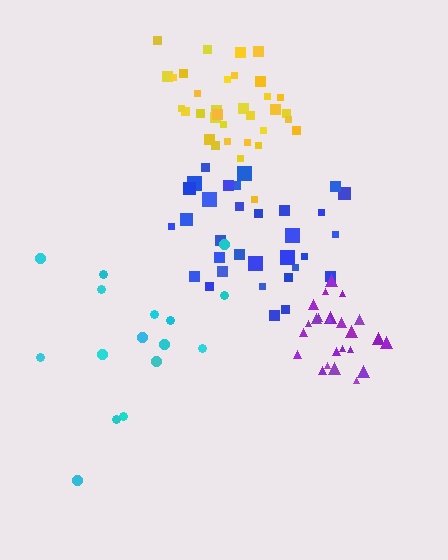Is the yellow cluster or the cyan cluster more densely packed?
Yellow.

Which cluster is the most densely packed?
Purple.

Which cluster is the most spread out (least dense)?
Cyan.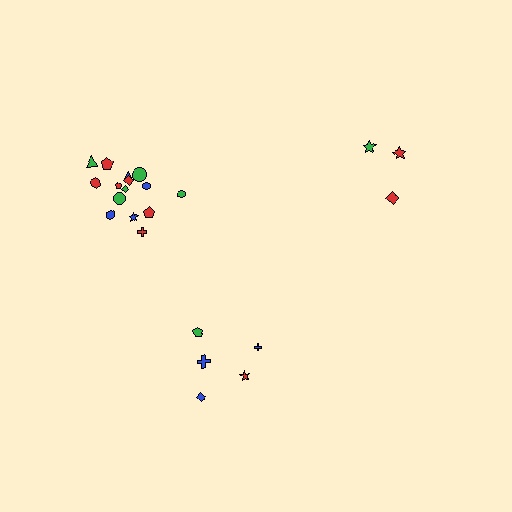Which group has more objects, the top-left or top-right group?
The top-left group.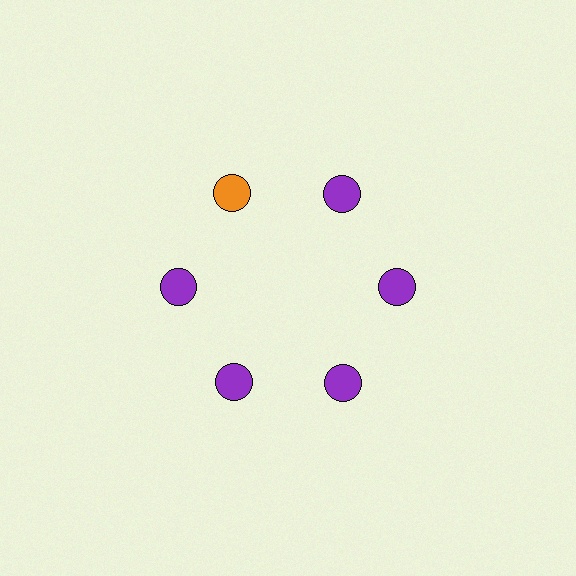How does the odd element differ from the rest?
It has a different color: orange instead of purple.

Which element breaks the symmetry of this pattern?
The orange circle at roughly the 11 o'clock position breaks the symmetry. All other shapes are purple circles.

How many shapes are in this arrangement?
There are 6 shapes arranged in a ring pattern.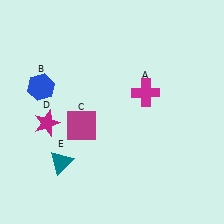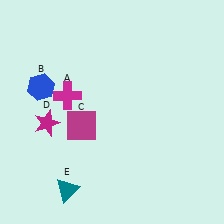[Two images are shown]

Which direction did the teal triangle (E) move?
The teal triangle (E) moved down.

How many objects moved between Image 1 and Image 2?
2 objects moved between the two images.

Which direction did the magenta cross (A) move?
The magenta cross (A) moved left.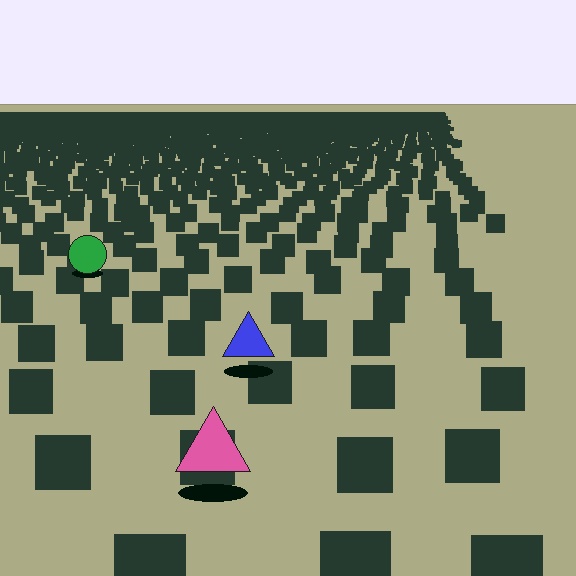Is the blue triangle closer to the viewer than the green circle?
Yes. The blue triangle is closer — you can tell from the texture gradient: the ground texture is coarser near it.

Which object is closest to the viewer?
The pink triangle is closest. The texture marks near it are larger and more spread out.